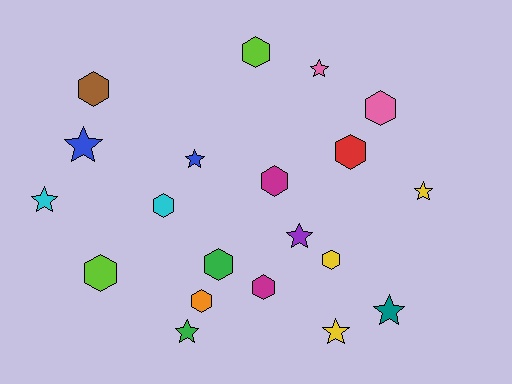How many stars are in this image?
There are 9 stars.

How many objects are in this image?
There are 20 objects.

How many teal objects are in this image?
There is 1 teal object.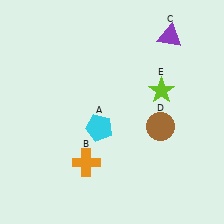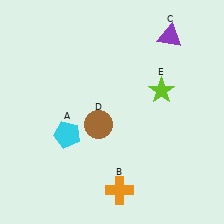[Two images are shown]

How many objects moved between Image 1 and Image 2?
3 objects moved between the two images.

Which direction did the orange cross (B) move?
The orange cross (B) moved right.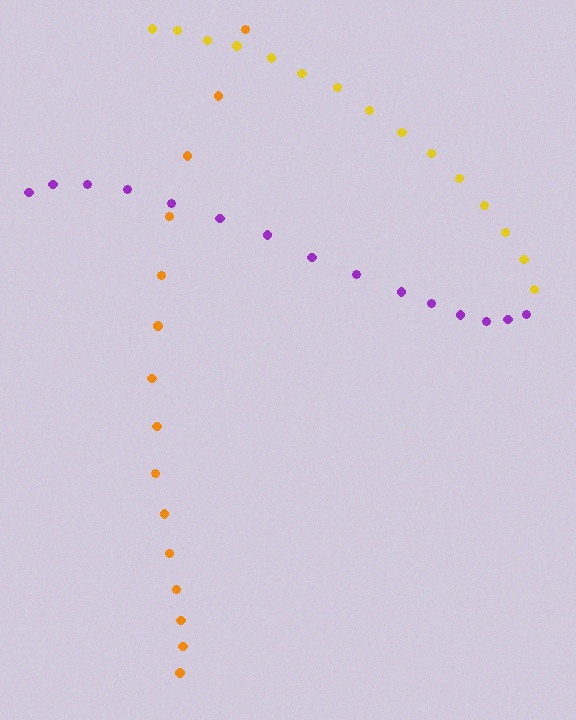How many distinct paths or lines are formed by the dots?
There are 3 distinct paths.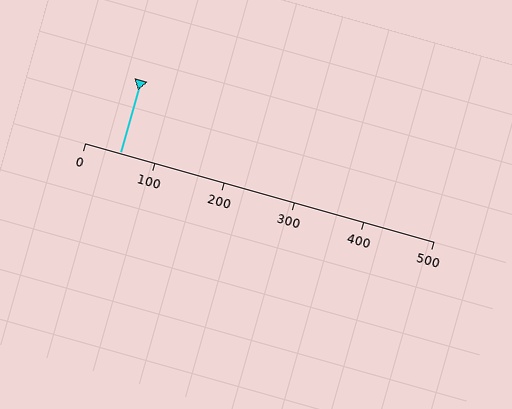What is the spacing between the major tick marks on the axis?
The major ticks are spaced 100 apart.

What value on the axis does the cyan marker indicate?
The marker indicates approximately 50.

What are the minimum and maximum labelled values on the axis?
The axis runs from 0 to 500.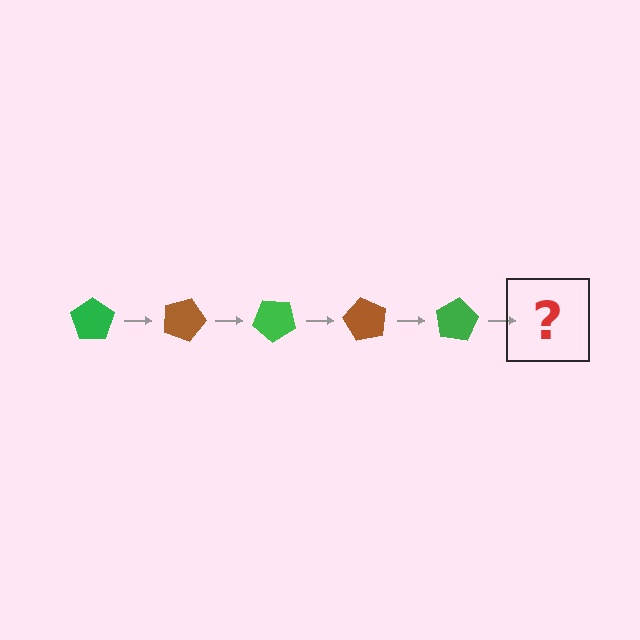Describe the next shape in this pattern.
It should be a brown pentagon, rotated 100 degrees from the start.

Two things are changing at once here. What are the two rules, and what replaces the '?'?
The two rules are that it rotates 20 degrees each step and the color cycles through green and brown. The '?' should be a brown pentagon, rotated 100 degrees from the start.